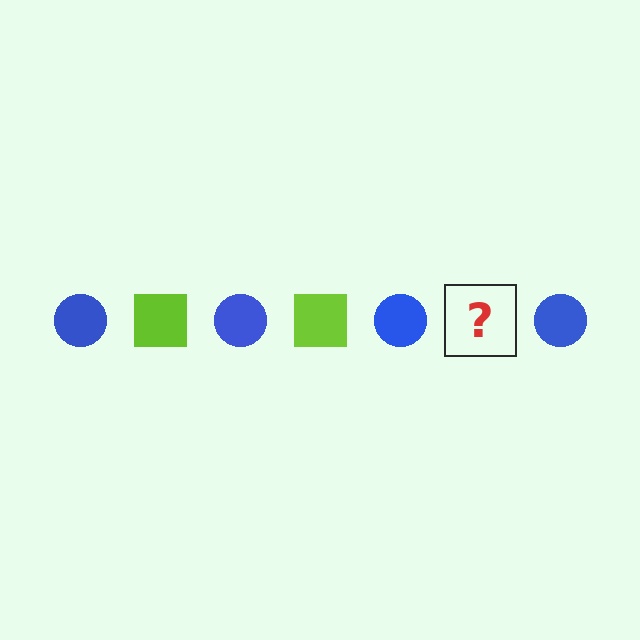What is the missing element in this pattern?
The missing element is a lime square.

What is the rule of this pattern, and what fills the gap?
The rule is that the pattern alternates between blue circle and lime square. The gap should be filled with a lime square.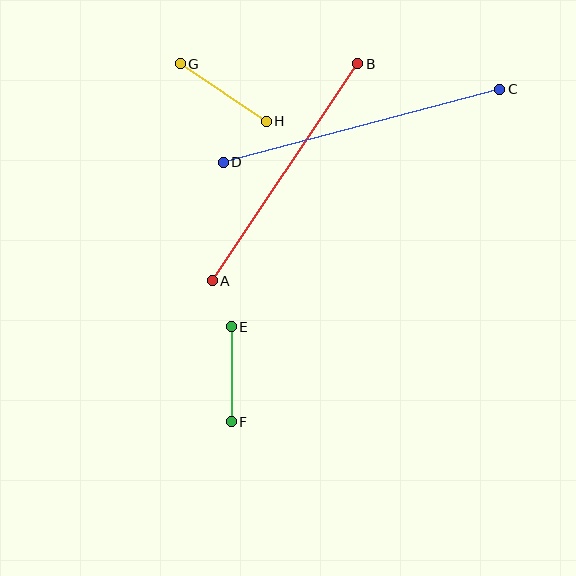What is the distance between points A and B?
The distance is approximately 262 pixels.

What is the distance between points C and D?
The distance is approximately 286 pixels.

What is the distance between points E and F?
The distance is approximately 95 pixels.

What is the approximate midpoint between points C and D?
The midpoint is at approximately (361, 126) pixels.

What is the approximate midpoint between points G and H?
The midpoint is at approximately (223, 93) pixels.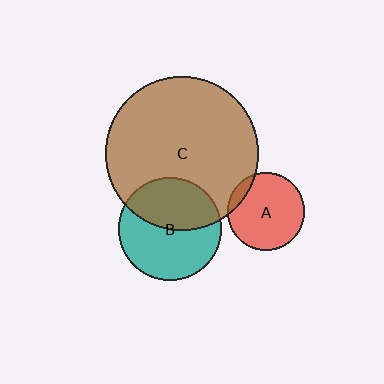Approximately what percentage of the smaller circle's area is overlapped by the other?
Approximately 45%.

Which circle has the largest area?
Circle C (brown).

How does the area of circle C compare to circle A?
Approximately 3.9 times.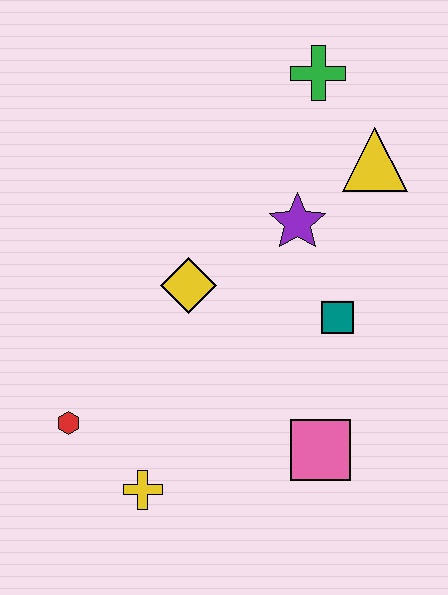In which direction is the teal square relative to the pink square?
The teal square is above the pink square.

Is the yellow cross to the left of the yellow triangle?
Yes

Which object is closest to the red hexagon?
The yellow cross is closest to the red hexagon.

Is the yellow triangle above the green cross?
No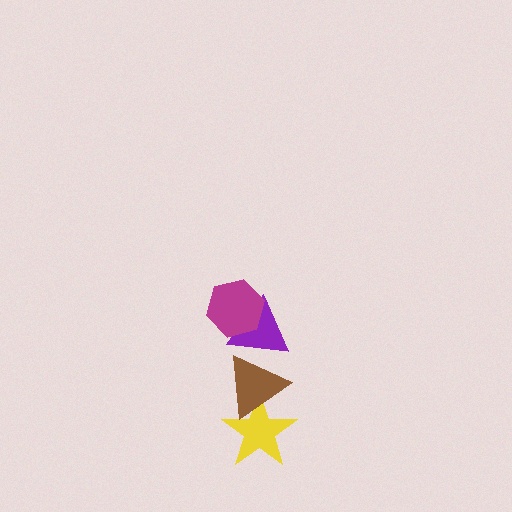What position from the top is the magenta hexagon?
The magenta hexagon is 1st from the top.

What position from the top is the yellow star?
The yellow star is 4th from the top.